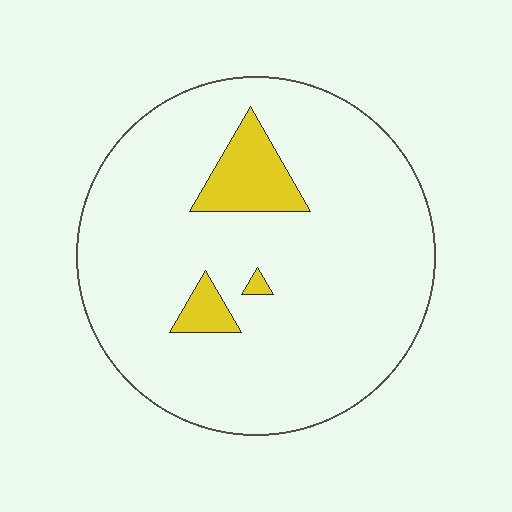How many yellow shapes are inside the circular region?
3.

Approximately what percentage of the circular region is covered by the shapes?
Approximately 10%.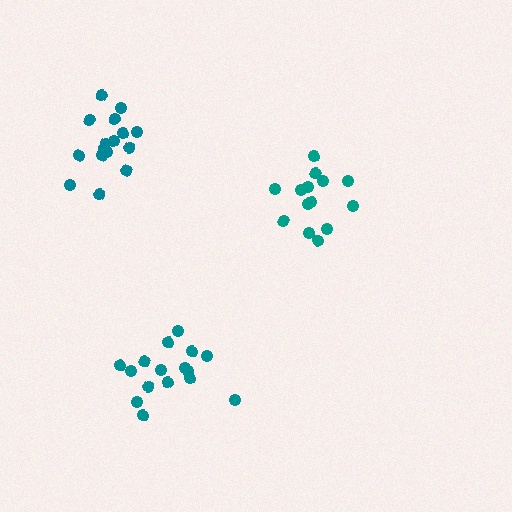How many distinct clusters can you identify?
There are 3 distinct clusters.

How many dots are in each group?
Group 1: 14 dots, Group 2: 16 dots, Group 3: 16 dots (46 total).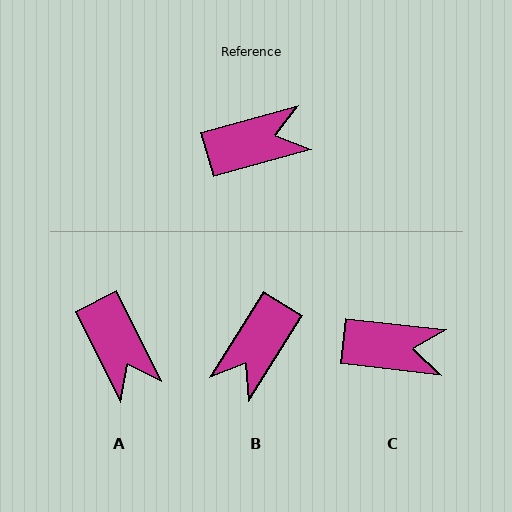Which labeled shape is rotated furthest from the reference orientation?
B, about 137 degrees away.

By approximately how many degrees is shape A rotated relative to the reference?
Approximately 79 degrees clockwise.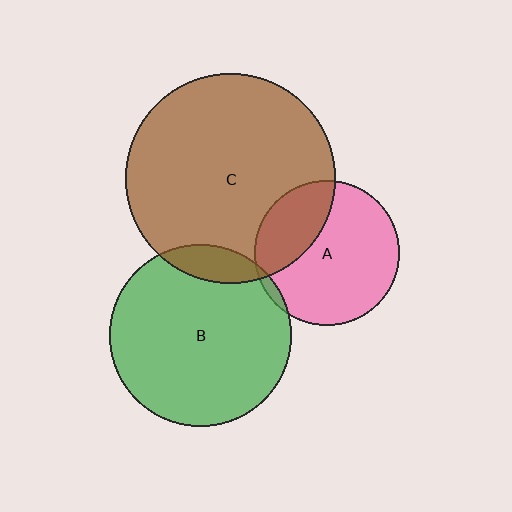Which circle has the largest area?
Circle C (brown).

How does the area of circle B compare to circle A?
Approximately 1.6 times.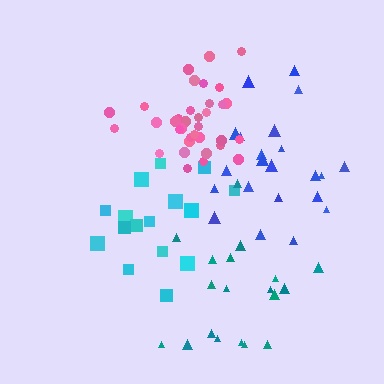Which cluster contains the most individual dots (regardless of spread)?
Pink (35).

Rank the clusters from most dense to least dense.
pink, blue, cyan, teal.